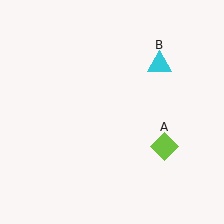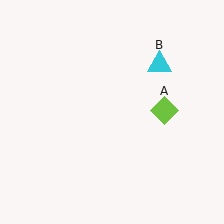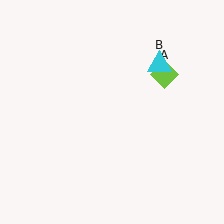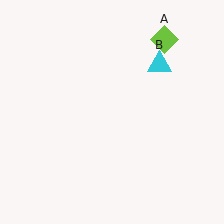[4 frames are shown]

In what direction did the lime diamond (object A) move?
The lime diamond (object A) moved up.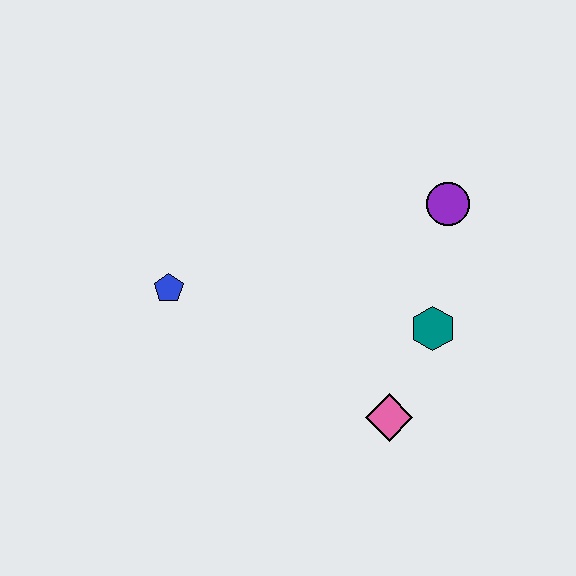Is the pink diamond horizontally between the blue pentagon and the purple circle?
Yes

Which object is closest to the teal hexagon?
The pink diamond is closest to the teal hexagon.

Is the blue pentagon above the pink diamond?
Yes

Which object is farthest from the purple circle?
The blue pentagon is farthest from the purple circle.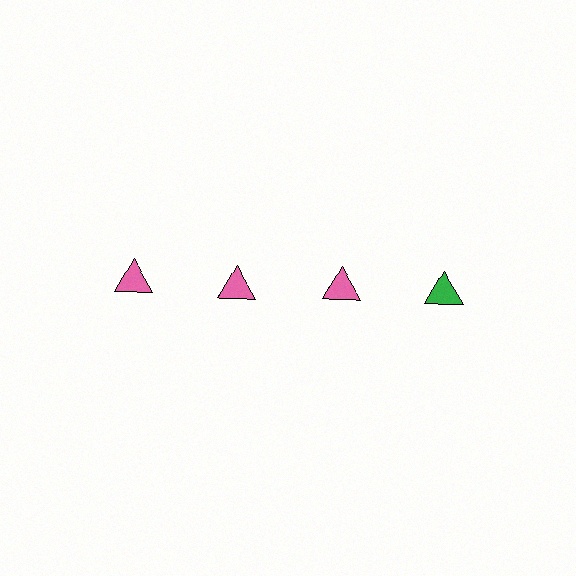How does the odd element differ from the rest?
It has a different color: green instead of pink.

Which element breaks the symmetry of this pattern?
The green triangle in the top row, second from right column breaks the symmetry. All other shapes are pink triangles.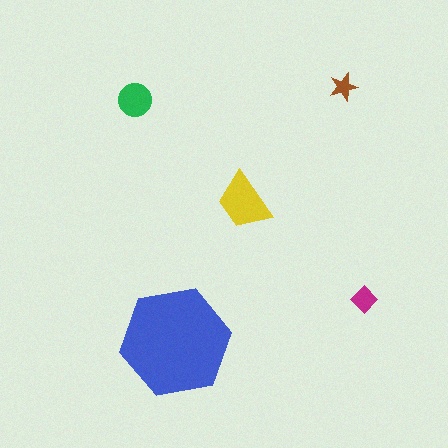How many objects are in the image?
There are 5 objects in the image.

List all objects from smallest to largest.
The brown star, the magenta diamond, the green circle, the yellow trapezoid, the blue hexagon.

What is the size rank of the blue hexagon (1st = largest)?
1st.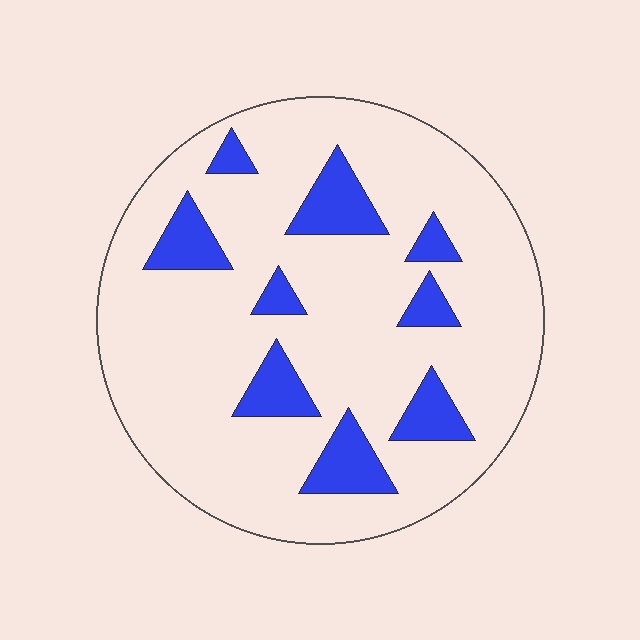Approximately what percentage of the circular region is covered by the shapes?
Approximately 15%.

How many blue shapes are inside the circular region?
9.